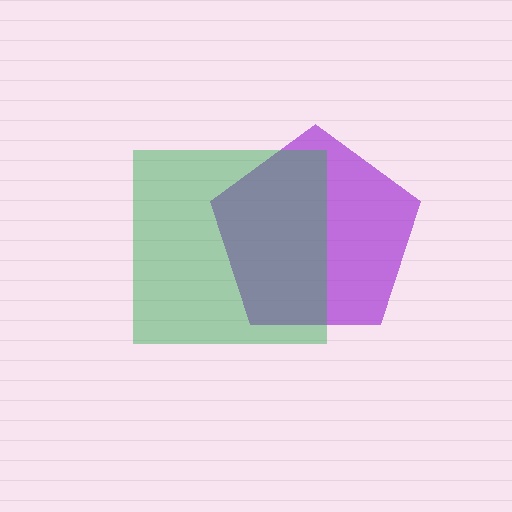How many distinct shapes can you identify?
There are 2 distinct shapes: a purple pentagon, a green square.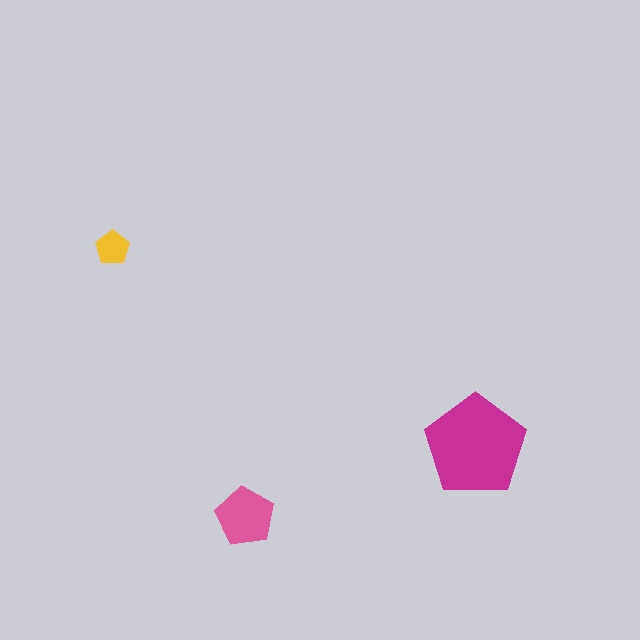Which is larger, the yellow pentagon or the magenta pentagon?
The magenta one.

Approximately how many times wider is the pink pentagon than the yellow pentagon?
About 1.5 times wider.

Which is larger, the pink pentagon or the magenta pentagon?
The magenta one.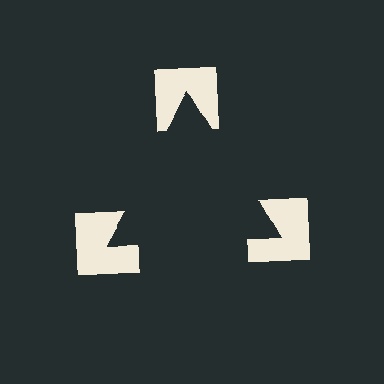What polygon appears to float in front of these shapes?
An illusory triangle — its edges are inferred from the aligned wedge cuts in the notched squares, not physically drawn.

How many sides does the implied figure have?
3 sides.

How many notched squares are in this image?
There are 3 — one at each vertex of the illusory triangle.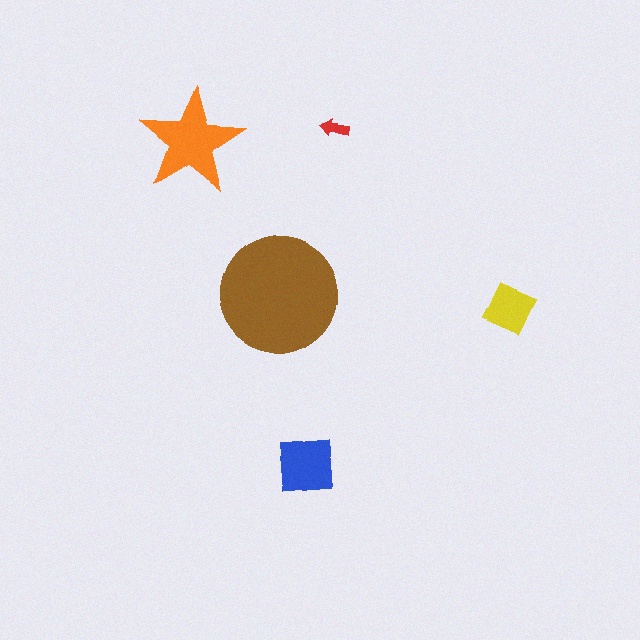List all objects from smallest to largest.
The red arrow, the yellow diamond, the blue square, the orange star, the brown circle.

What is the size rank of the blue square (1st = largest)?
3rd.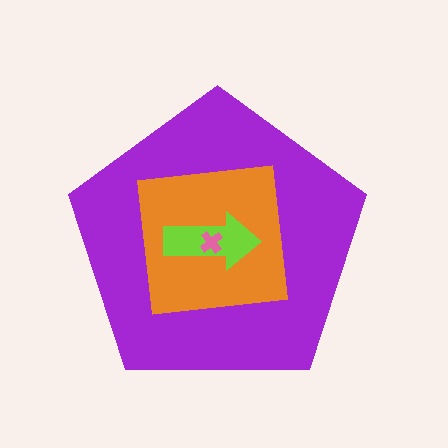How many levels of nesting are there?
4.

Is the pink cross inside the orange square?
Yes.